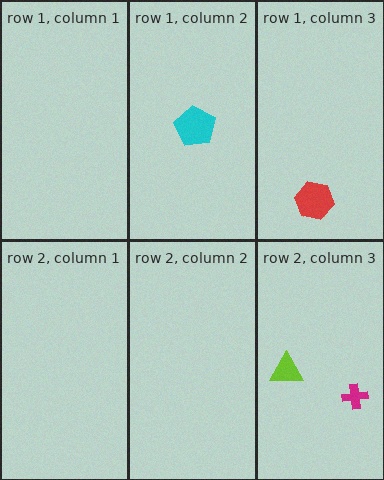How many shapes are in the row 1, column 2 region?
1.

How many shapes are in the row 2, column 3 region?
2.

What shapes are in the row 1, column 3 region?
The orange star, the red hexagon.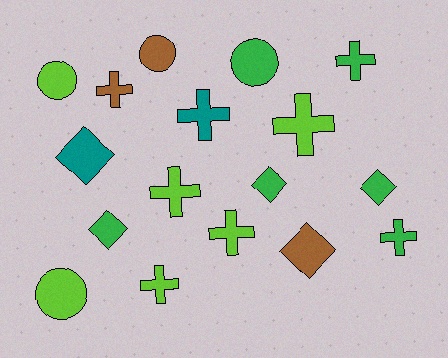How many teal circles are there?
There are no teal circles.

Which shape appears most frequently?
Cross, with 8 objects.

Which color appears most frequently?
Green, with 6 objects.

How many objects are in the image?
There are 17 objects.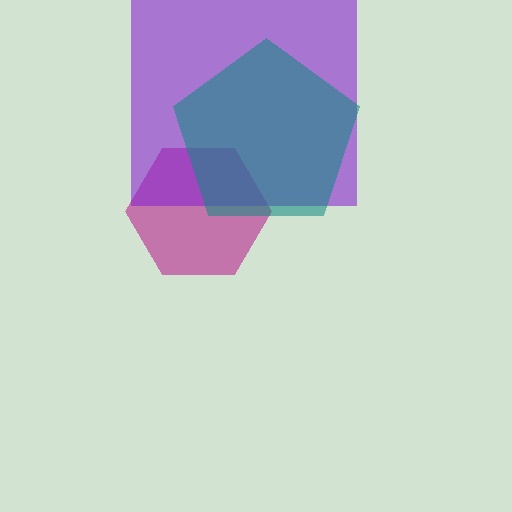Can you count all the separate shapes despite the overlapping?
Yes, there are 3 separate shapes.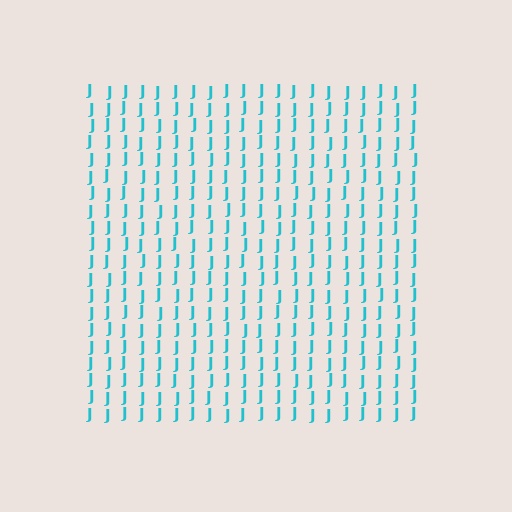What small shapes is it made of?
It is made of small letter J's.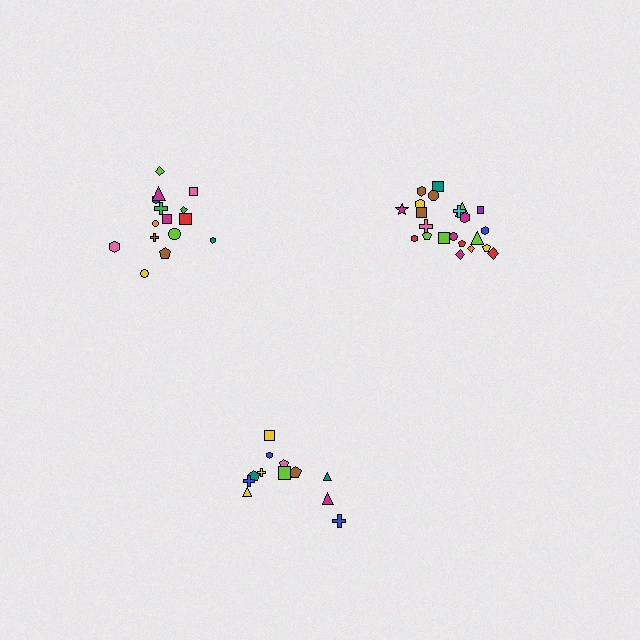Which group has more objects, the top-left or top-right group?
The top-right group.